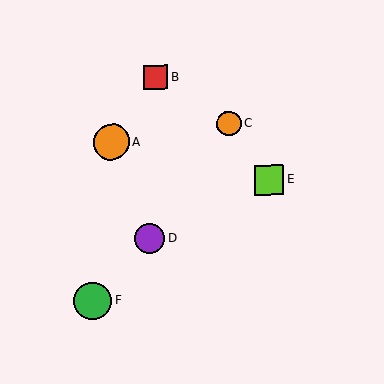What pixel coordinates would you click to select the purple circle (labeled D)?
Click at (149, 239) to select the purple circle D.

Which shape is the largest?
The green circle (labeled F) is the largest.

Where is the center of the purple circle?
The center of the purple circle is at (149, 239).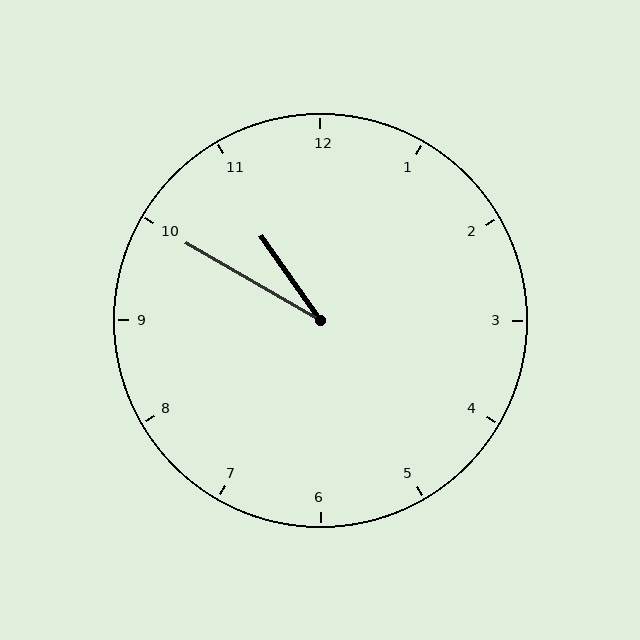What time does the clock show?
10:50.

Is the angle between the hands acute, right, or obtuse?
It is acute.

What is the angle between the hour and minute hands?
Approximately 25 degrees.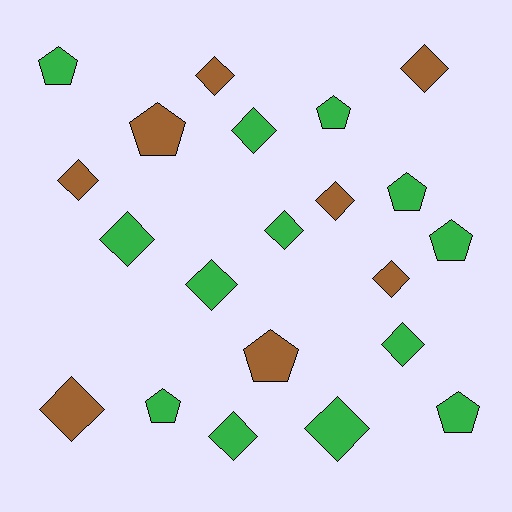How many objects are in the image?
There are 21 objects.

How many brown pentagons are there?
There are 2 brown pentagons.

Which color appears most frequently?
Green, with 13 objects.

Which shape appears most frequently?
Diamond, with 13 objects.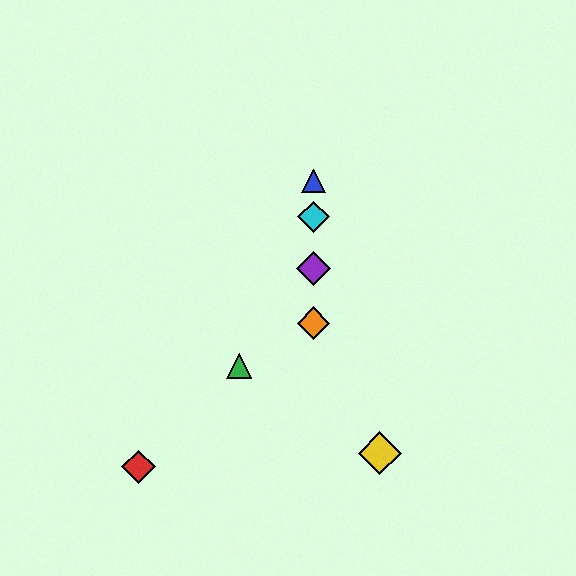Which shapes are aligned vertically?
The blue triangle, the purple diamond, the orange diamond, the cyan diamond are aligned vertically.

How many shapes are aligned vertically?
4 shapes (the blue triangle, the purple diamond, the orange diamond, the cyan diamond) are aligned vertically.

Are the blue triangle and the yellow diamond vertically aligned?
No, the blue triangle is at x≈314 and the yellow diamond is at x≈380.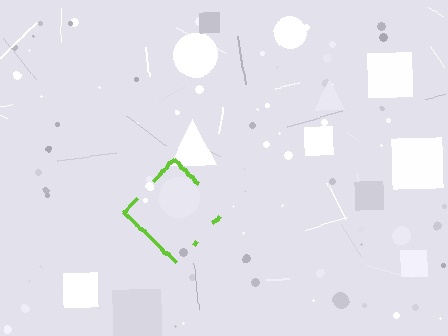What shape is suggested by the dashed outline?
The dashed outline suggests a diamond.